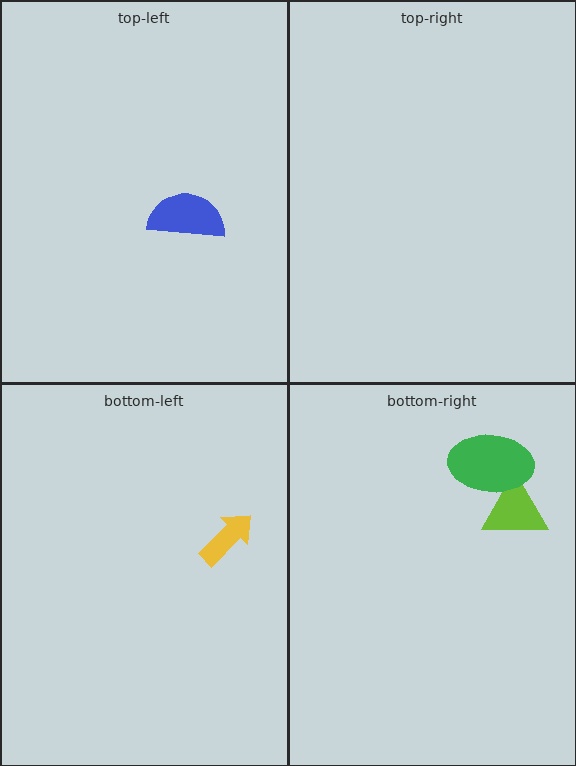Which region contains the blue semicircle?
The top-left region.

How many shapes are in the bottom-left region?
1.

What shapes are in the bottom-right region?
The lime triangle, the green ellipse.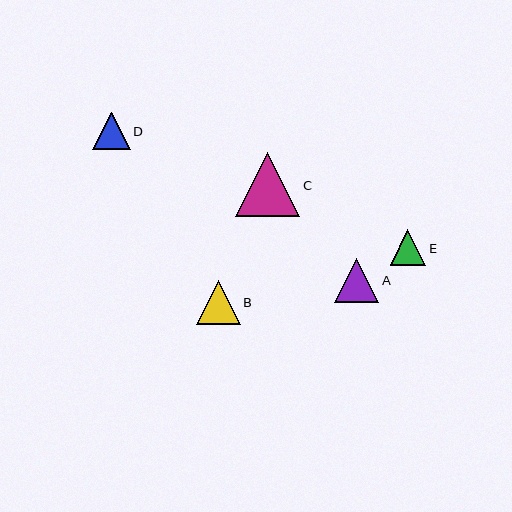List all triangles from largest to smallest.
From largest to smallest: C, A, B, D, E.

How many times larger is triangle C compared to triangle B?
Triangle C is approximately 1.5 times the size of triangle B.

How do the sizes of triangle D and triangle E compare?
Triangle D and triangle E are approximately the same size.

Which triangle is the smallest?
Triangle E is the smallest with a size of approximately 36 pixels.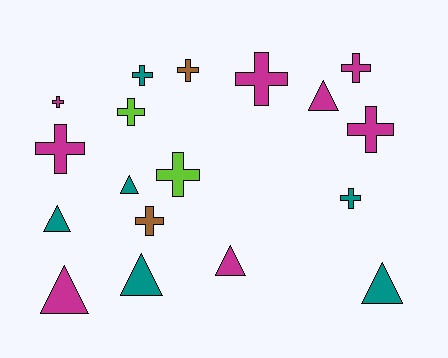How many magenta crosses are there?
There are 5 magenta crosses.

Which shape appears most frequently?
Cross, with 11 objects.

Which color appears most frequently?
Magenta, with 8 objects.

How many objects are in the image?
There are 18 objects.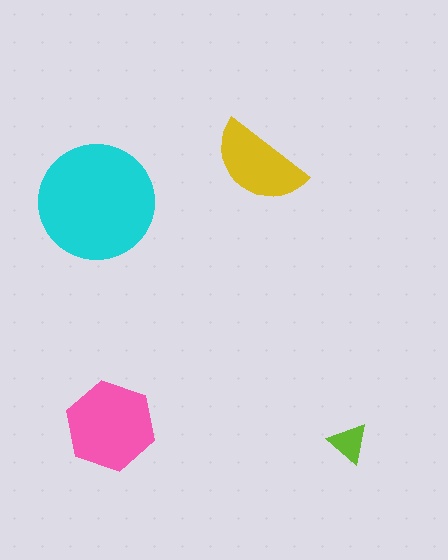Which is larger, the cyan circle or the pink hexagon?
The cyan circle.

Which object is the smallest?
The lime triangle.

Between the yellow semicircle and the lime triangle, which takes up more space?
The yellow semicircle.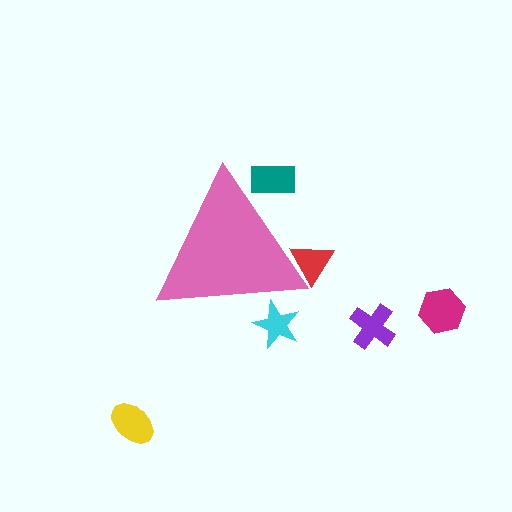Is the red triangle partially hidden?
Yes, the red triangle is partially hidden behind the pink triangle.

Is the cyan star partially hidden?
Yes, the cyan star is partially hidden behind the pink triangle.